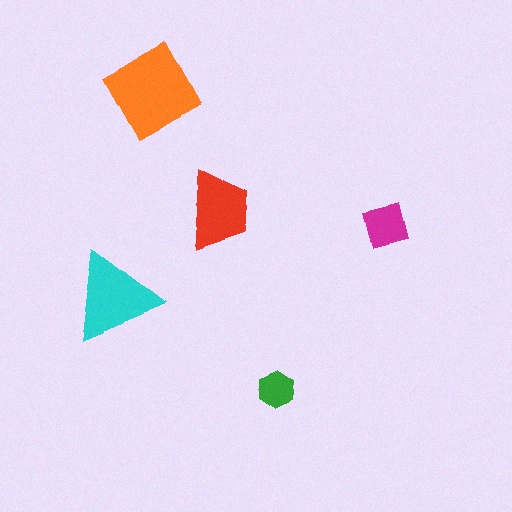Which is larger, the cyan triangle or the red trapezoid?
The cyan triangle.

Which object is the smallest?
The green hexagon.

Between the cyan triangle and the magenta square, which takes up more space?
The cyan triangle.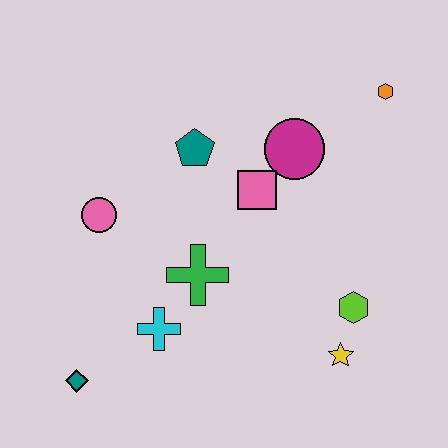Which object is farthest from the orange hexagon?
The teal diamond is farthest from the orange hexagon.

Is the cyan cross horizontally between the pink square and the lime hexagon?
No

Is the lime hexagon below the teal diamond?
No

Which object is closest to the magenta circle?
The pink square is closest to the magenta circle.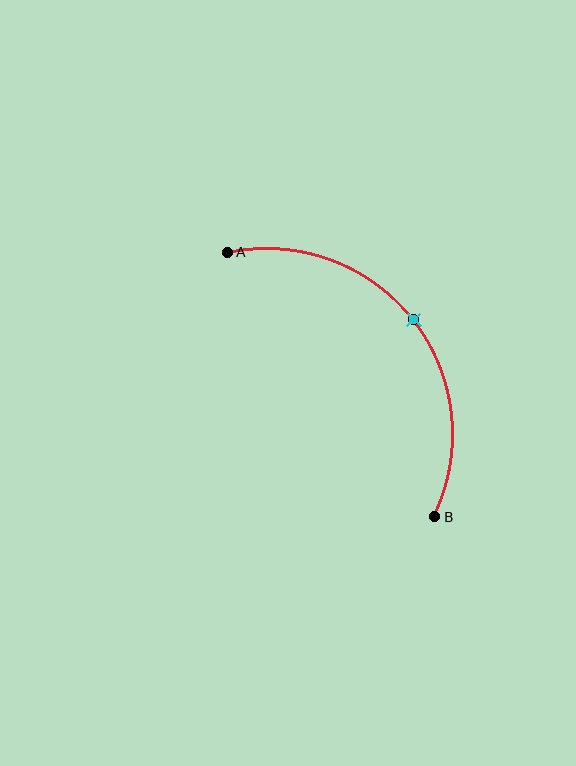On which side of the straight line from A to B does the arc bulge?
The arc bulges above and to the right of the straight line connecting A and B.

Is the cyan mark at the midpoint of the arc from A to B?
Yes. The cyan mark lies on the arc at equal arc-length from both A and B — it is the arc midpoint.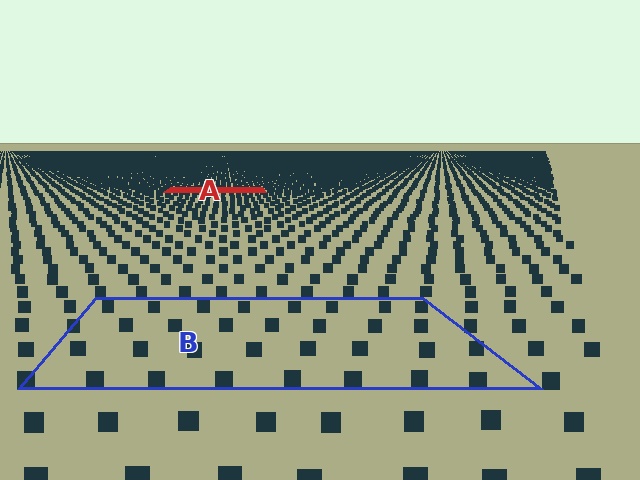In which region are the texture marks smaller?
The texture marks are smaller in region A, because it is farther away.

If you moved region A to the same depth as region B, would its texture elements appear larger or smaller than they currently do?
They would appear larger. At a closer depth, the same texture elements are projected at a bigger on-screen size.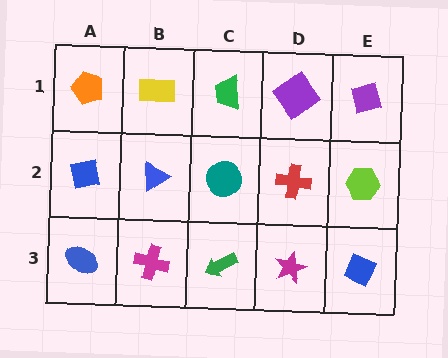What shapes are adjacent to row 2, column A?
An orange pentagon (row 1, column A), a blue ellipse (row 3, column A), a blue triangle (row 2, column B).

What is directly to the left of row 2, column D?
A teal circle.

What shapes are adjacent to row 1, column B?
A blue triangle (row 2, column B), an orange pentagon (row 1, column A), a green trapezoid (row 1, column C).